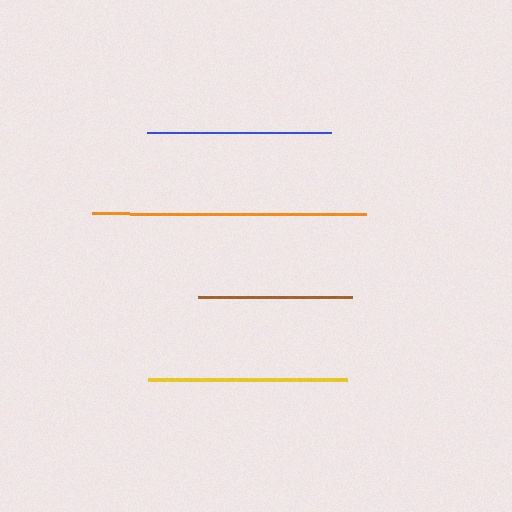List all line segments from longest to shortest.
From longest to shortest: orange, yellow, blue, brown.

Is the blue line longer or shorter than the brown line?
The blue line is longer than the brown line.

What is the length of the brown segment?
The brown segment is approximately 154 pixels long.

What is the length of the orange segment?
The orange segment is approximately 275 pixels long.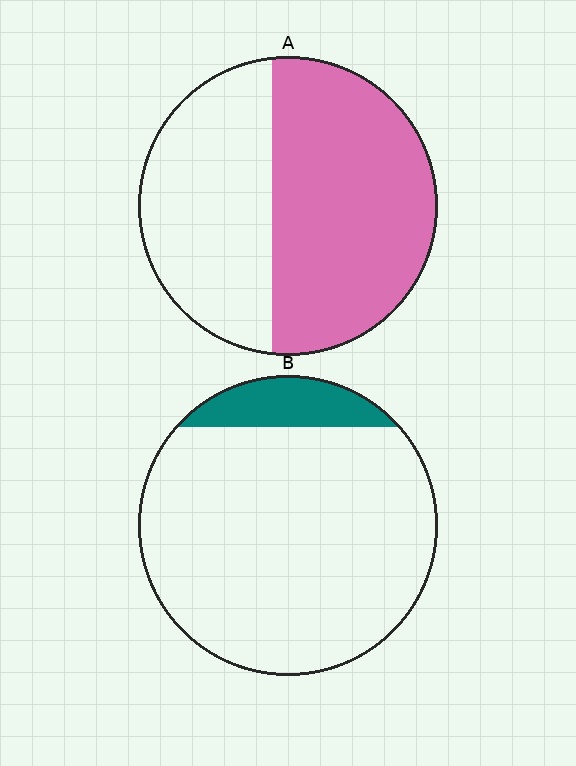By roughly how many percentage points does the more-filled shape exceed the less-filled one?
By roughly 45 percentage points (A over B).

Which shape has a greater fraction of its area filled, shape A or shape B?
Shape A.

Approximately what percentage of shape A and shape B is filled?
A is approximately 55% and B is approximately 10%.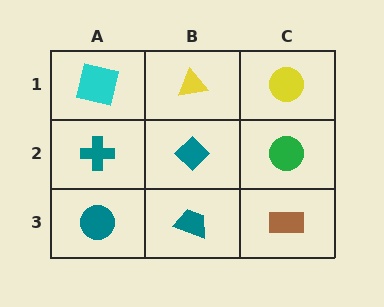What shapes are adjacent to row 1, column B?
A teal diamond (row 2, column B), a cyan square (row 1, column A), a yellow circle (row 1, column C).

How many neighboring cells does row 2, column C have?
3.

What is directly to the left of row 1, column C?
A yellow triangle.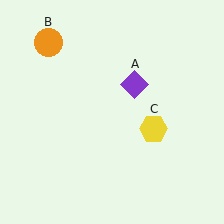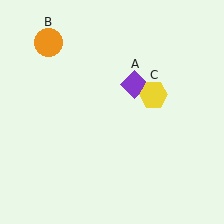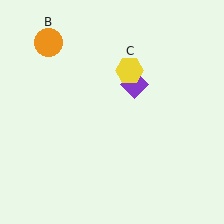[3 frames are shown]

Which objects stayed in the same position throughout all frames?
Purple diamond (object A) and orange circle (object B) remained stationary.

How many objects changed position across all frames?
1 object changed position: yellow hexagon (object C).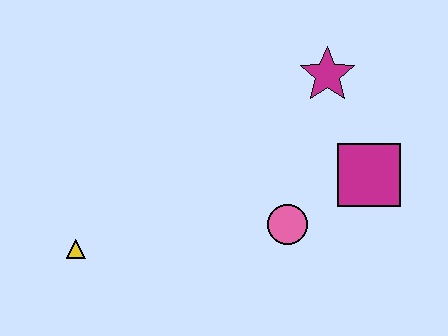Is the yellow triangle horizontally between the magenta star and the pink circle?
No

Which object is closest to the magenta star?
The magenta square is closest to the magenta star.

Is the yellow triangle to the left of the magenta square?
Yes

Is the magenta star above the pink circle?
Yes